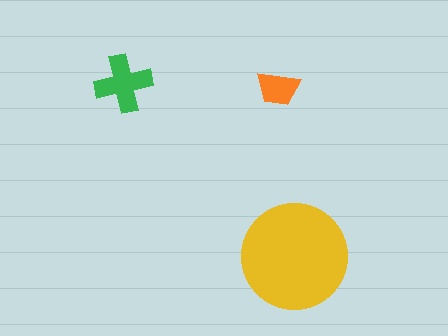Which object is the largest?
The yellow circle.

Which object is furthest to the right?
The yellow circle is rightmost.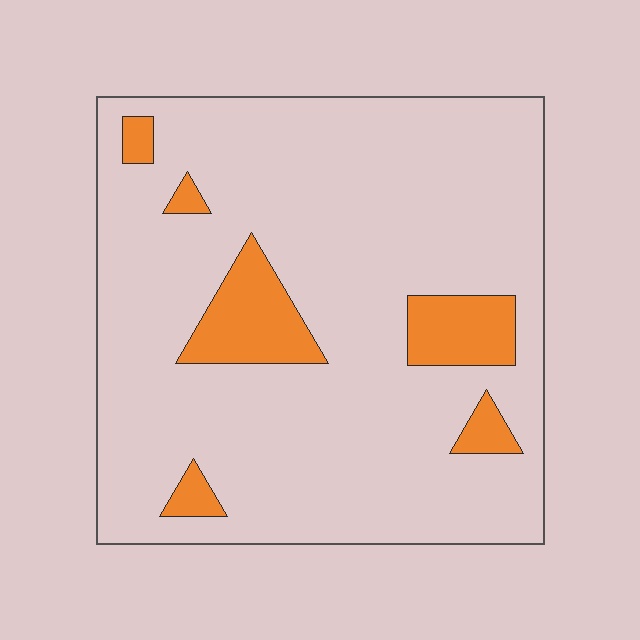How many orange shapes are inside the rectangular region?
6.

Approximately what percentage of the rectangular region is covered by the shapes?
Approximately 10%.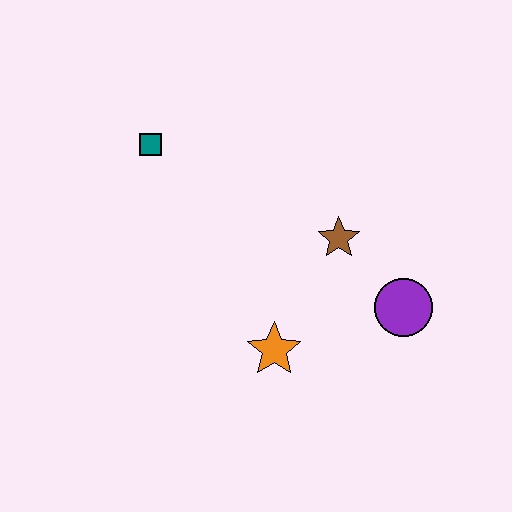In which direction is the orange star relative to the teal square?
The orange star is below the teal square.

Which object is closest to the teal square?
The brown star is closest to the teal square.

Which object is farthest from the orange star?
The teal square is farthest from the orange star.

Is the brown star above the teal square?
No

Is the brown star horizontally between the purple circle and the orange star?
Yes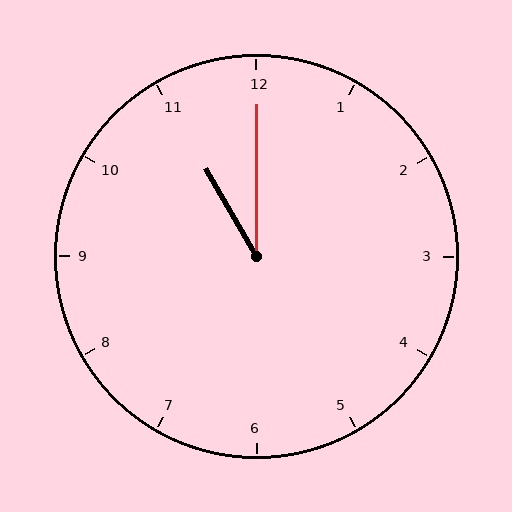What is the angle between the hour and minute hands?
Approximately 30 degrees.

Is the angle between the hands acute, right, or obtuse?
It is acute.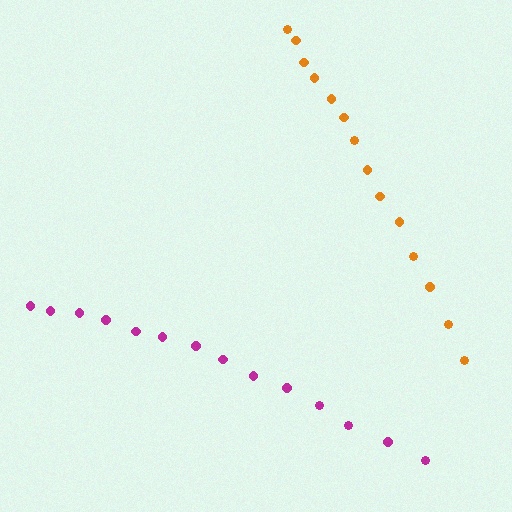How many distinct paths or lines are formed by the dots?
There are 2 distinct paths.